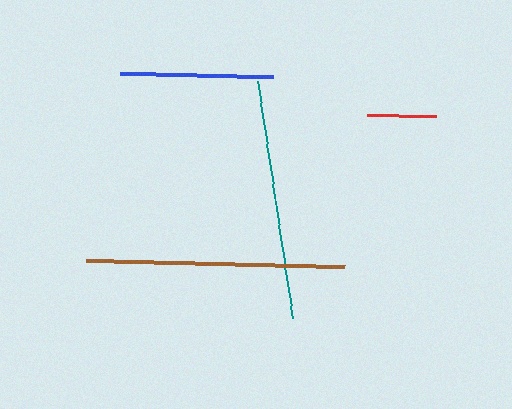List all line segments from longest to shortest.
From longest to shortest: brown, teal, blue, red.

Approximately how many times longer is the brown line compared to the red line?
The brown line is approximately 3.8 times the length of the red line.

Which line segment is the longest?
The brown line is the longest at approximately 260 pixels.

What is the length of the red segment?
The red segment is approximately 69 pixels long.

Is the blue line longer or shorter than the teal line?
The teal line is longer than the blue line.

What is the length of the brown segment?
The brown segment is approximately 260 pixels long.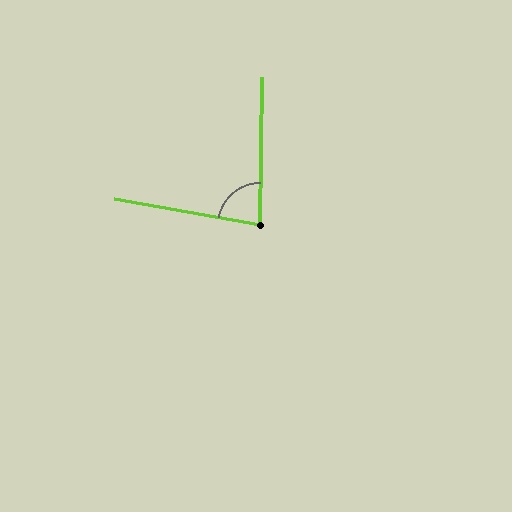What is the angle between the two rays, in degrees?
Approximately 80 degrees.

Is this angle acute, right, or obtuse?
It is acute.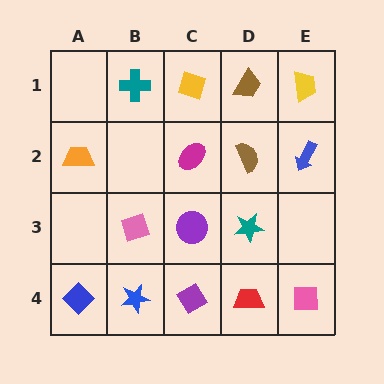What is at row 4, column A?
A blue diamond.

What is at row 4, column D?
A red trapezoid.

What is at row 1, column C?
A yellow diamond.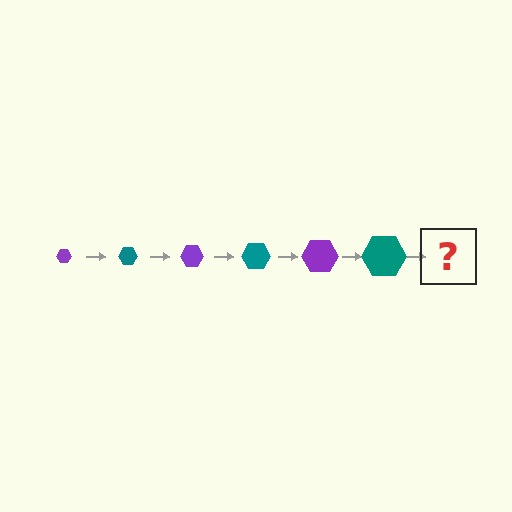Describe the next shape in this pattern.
It should be a purple hexagon, larger than the previous one.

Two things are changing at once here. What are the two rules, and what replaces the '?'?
The two rules are that the hexagon grows larger each step and the color cycles through purple and teal. The '?' should be a purple hexagon, larger than the previous one.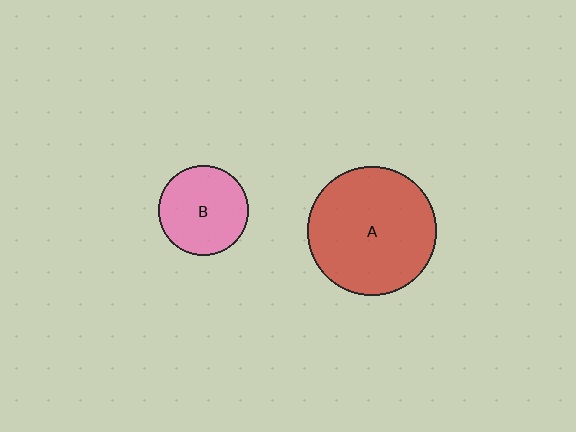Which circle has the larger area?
Circle A (red).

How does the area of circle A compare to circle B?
Approximately 2.1 times.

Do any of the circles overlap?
No, none of the circles overlap.